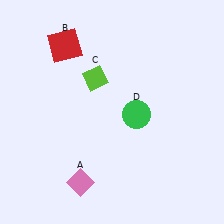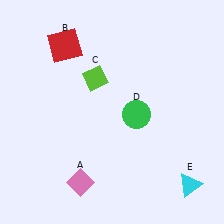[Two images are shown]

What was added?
A cyan triangle (E) was added in Image 2.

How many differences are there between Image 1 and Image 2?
There is 1 difference between the two images.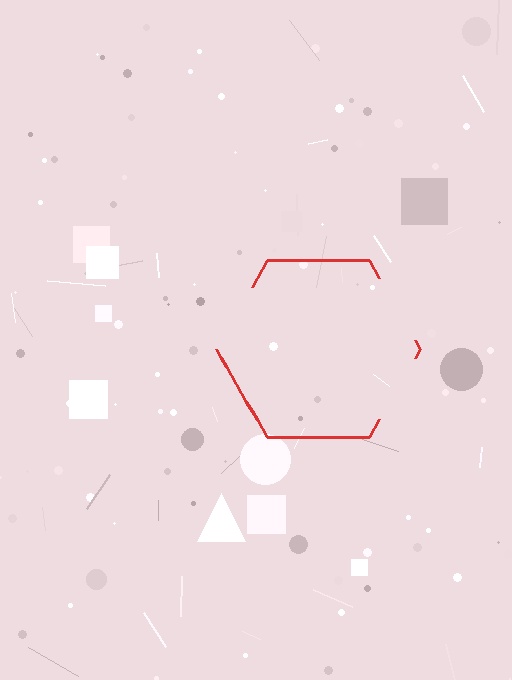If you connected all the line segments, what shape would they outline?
They would outline a hexagon.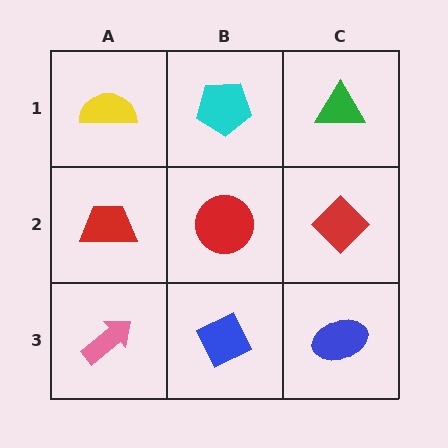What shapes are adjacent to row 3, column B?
A red circle (row 2, column B), a pink arrow (row 3, column A), a blue ellipse (row 3, column C).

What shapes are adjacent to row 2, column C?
A green triangle (row 1, column C), a blue ellipse (row 3, column C), a red circle (row 2, column B).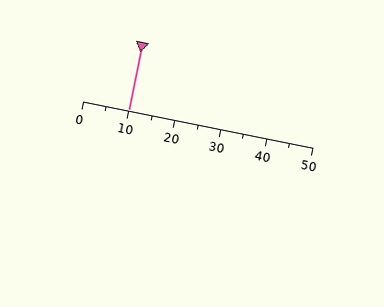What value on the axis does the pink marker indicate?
The marker indicates approximately 10.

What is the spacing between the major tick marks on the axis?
The major ticks are spaced 10 apart.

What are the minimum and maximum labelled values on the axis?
The axis runs from 0 to 50.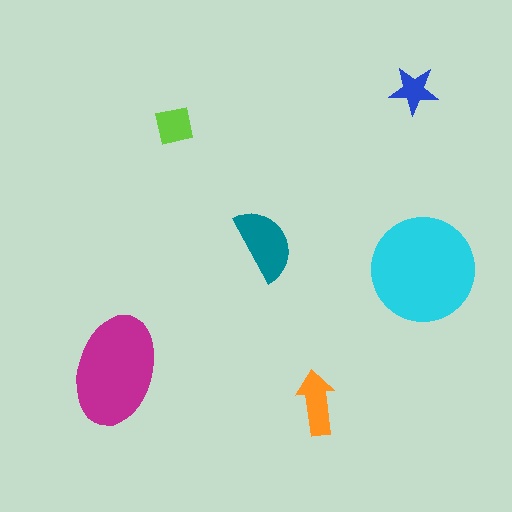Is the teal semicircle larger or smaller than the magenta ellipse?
Smaller.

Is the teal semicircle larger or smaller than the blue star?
Larger.